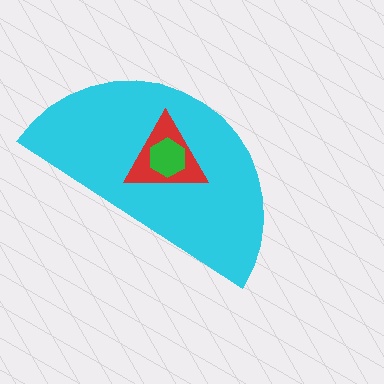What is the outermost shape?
The cyan semicircle.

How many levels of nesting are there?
3.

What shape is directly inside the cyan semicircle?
The red triangle.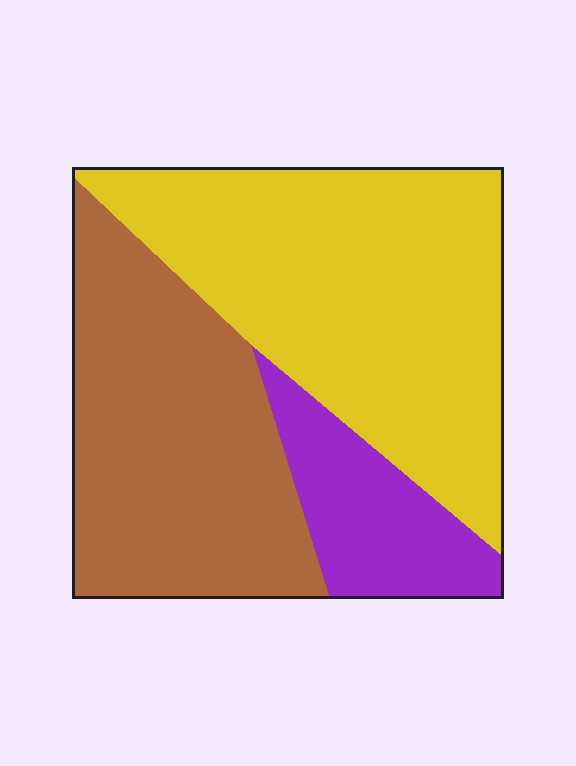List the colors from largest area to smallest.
From largest to smallest: yellow, brown, purple.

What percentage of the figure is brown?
Brown takes up between a quarter and a half of the figure.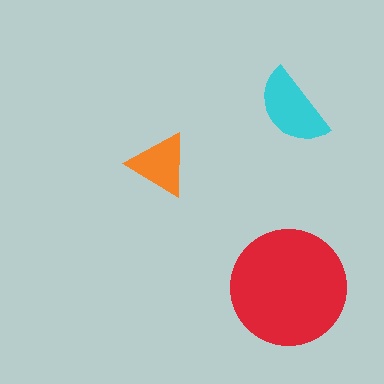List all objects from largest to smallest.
The red circle, the cyan semicircle, the orange triangle.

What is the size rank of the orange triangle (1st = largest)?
3rd.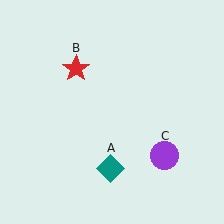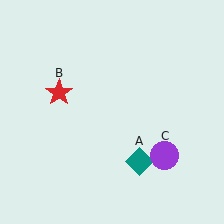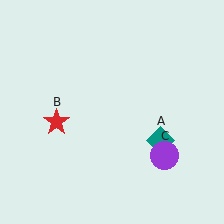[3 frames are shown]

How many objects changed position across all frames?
2 objects changed position: teal diamond (object A), red star (object B).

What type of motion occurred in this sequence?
The teal diamond (object A), red star (object B) rotated counterclockwise around the center of the scene.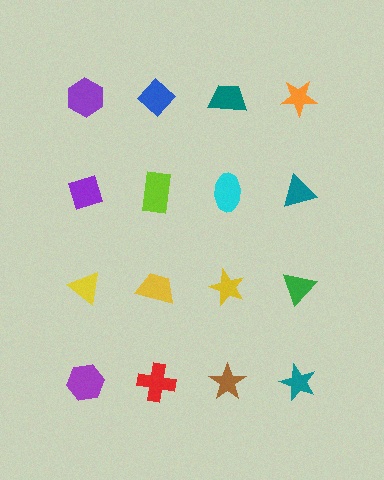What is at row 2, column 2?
A lime rectangle.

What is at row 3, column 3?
A yellow star.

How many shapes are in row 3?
4 shapes.